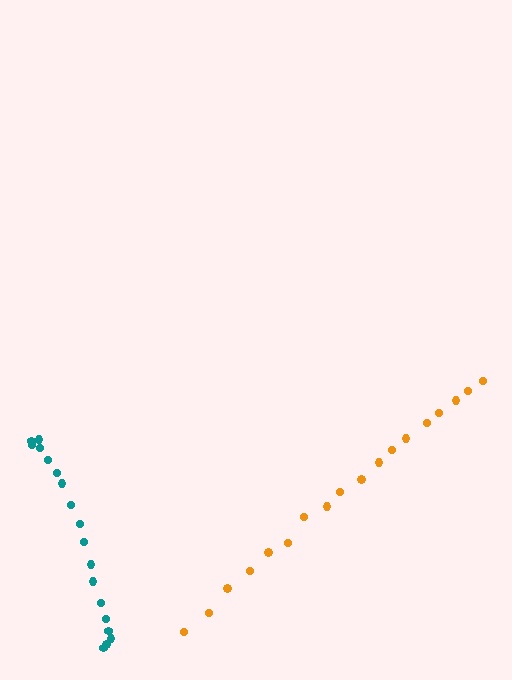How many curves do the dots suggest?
There are 2 distinct paths.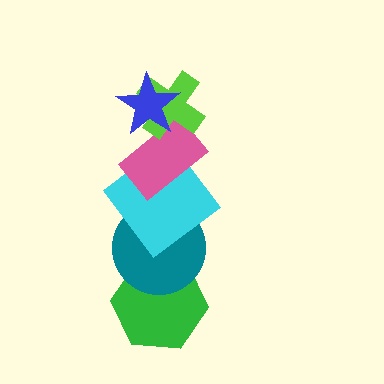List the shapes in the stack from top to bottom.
From top to bottom: the blue star, the lime cross, the pink rectangle, the cyan diamond, the teal circle, the green hexagon.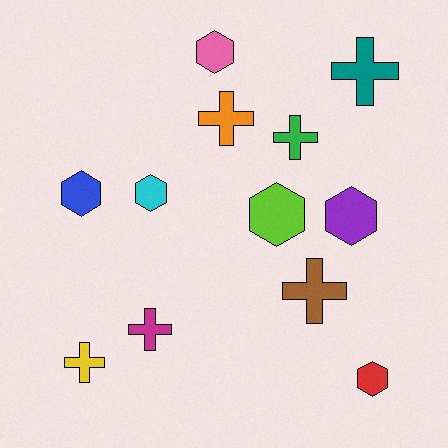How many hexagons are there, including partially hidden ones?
There are 6 hexagons.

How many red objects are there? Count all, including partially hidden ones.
There is 1 red object.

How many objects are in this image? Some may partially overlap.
There are 12 objects.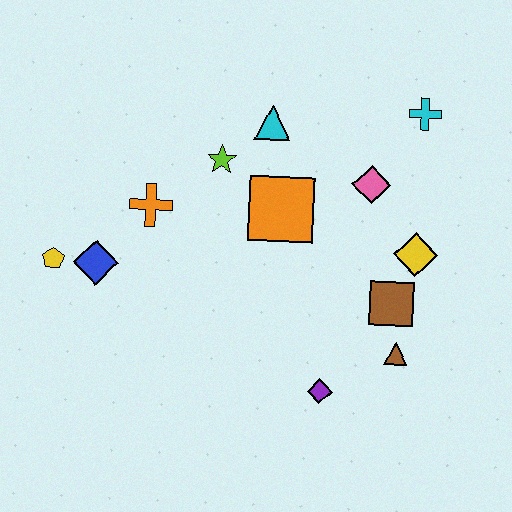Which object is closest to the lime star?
The cyan triangle is closest to the lime star.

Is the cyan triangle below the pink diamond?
No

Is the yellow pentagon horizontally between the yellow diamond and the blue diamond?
No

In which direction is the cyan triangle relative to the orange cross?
The cyan triangle is to the right of the orange cross.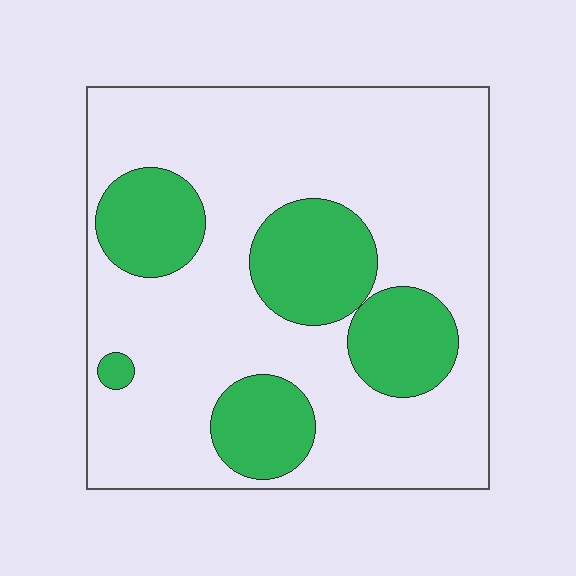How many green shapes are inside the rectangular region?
5.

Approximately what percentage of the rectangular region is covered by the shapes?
Approximately 25%.